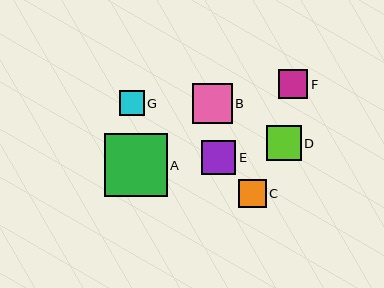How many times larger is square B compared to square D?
Square B is approximately 1.1 times the size of square D.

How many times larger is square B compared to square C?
Square B is approximately 1.4 times the size of square C.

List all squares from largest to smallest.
From largest to smallest: A, B, D, E, F, C, G.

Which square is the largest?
Square A is the largest with a size of approximately 63 pixels.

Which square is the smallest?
Square G is the smallest with a size of approximately 25 pixels.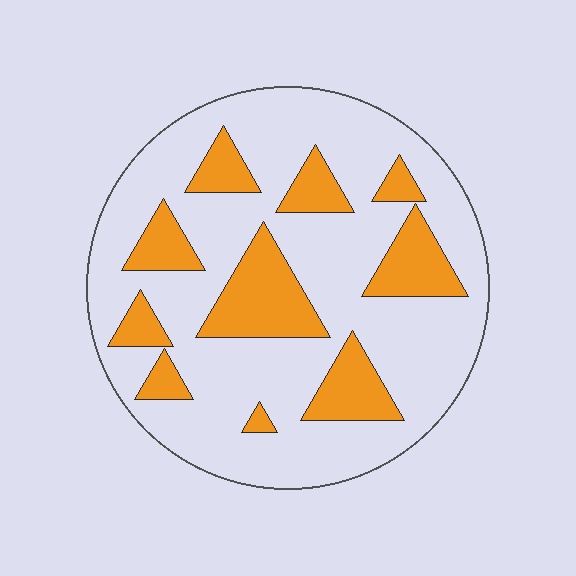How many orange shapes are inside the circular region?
10.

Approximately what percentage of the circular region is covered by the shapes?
Approximately 25%.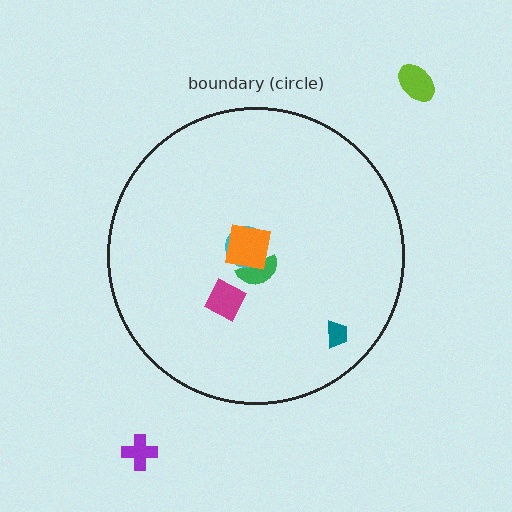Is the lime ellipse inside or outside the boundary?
Outside.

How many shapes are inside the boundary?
5 inside, 2 outside.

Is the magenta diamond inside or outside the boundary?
Inside.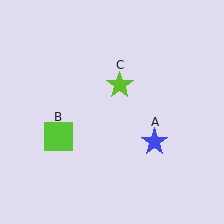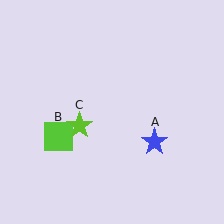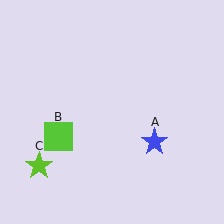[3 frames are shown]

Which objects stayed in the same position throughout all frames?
Blue star (object A) and lime square (object B) remained stationary.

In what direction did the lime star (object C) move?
The lime star (object C) moved down and to the left.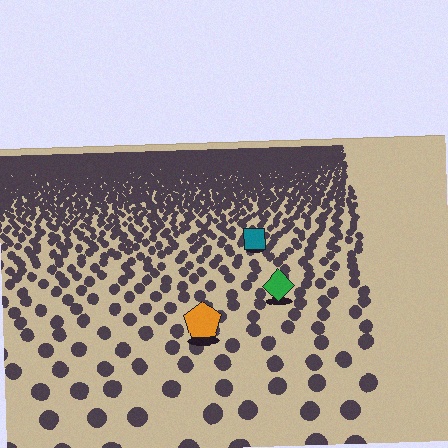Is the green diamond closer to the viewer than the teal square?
Yes. The green diamond is closer — you can tell from the texture gradient: the ground texture is coarser near it.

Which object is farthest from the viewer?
The teal square is farthest from the viewer. It appears smaller and the ground texture around it is denser.